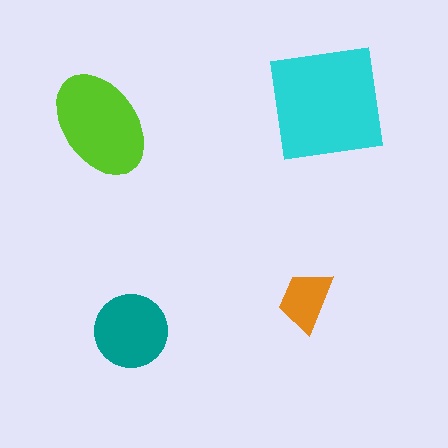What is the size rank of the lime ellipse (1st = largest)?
2nd.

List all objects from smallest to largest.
The orange trapezoid, the teal circle, the lime ellipse, the cyan square.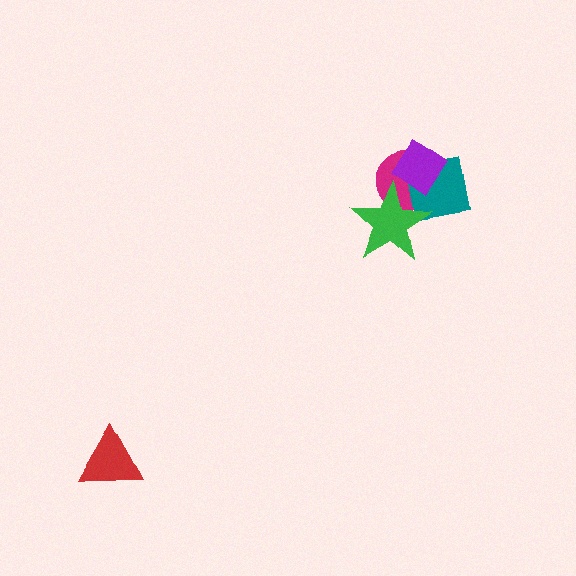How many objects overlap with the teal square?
3 objects overlap with the teal square.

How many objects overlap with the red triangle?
0 objects overlap with the red triangle.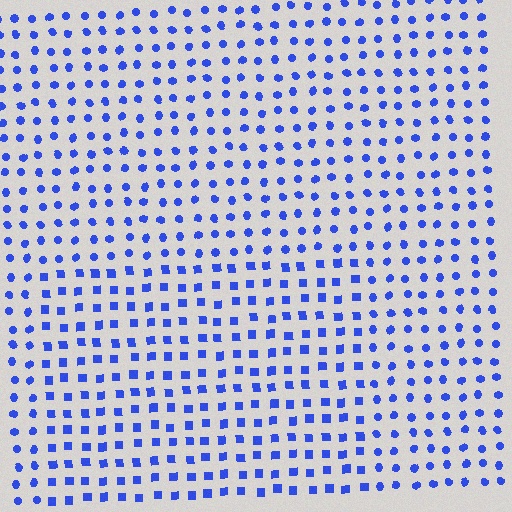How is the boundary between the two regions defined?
The boundary is defined by a change in element shape: squares inside vs. circles outside. All elements share the same color and spacing.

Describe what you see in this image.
The image is filled with small blue elements arranged in a uniform grid. A rectangle-shaped region contains squares, while the surrounding area contains circles. The boundary is defined purely by the change in element shape.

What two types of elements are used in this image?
The image uses squares inside the rectangle region and circles outside it.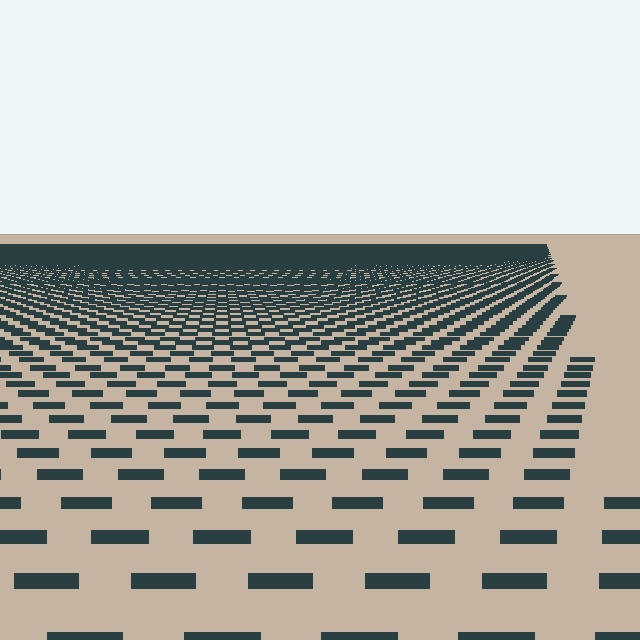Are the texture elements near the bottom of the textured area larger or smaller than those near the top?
Larger. Near the bottom, elements are closer to the viewer and appear at a bigger on-screen size.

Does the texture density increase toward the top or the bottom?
Density increases toward the top.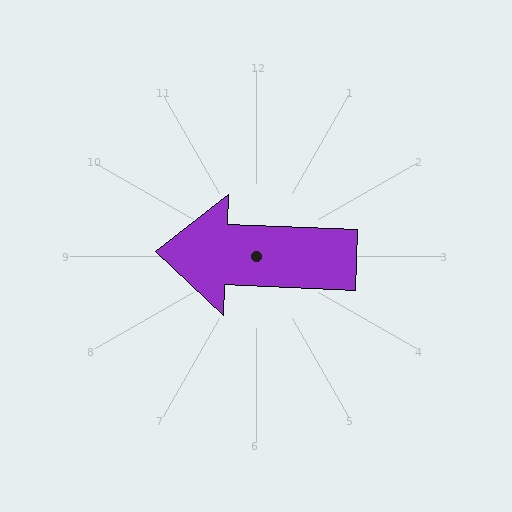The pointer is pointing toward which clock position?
Roughly 9 o'clock.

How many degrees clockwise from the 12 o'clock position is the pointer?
Approximately 272 degrees.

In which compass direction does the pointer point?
West.